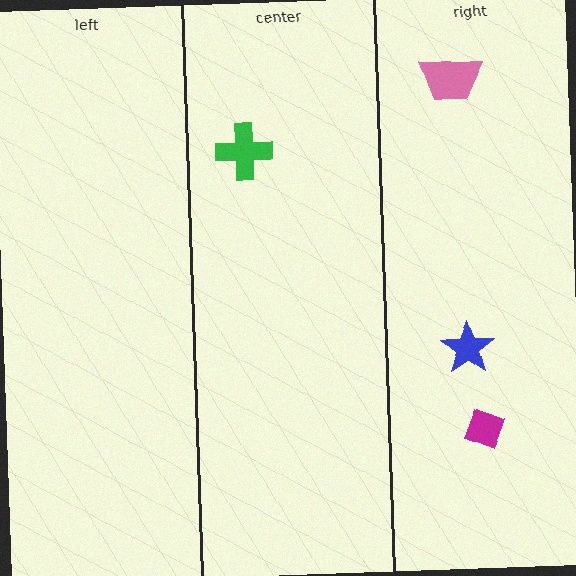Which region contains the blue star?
The right region.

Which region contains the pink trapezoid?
The right region.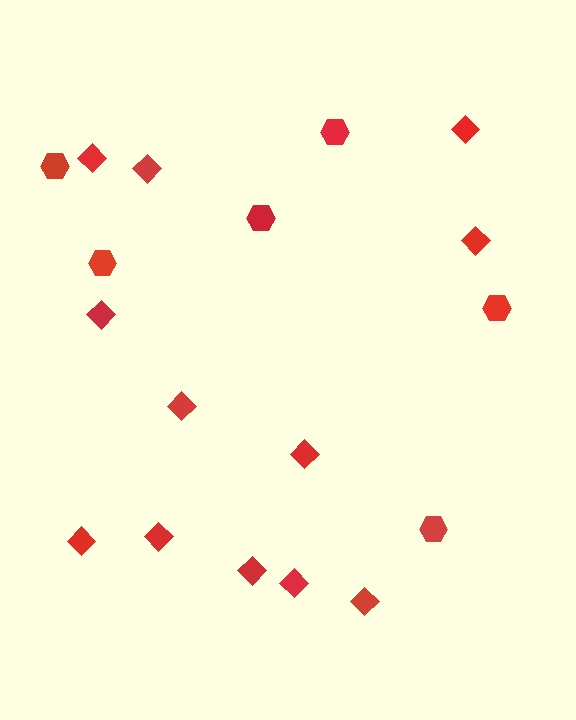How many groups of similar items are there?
There are 2 groups: one group of diamonds (12) and one group of hexagons (6).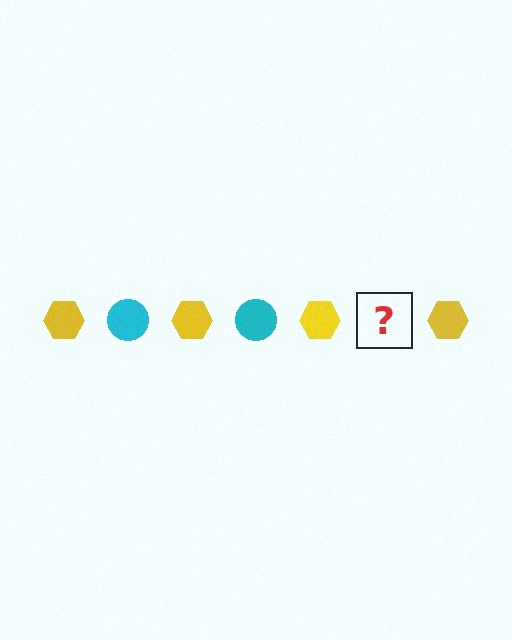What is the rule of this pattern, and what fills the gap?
The rule is that the pattern alternates between yellow hexagon and cyan circle. The gap should be filled with a cyan circle.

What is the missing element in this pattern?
The missing element is a cyan circle.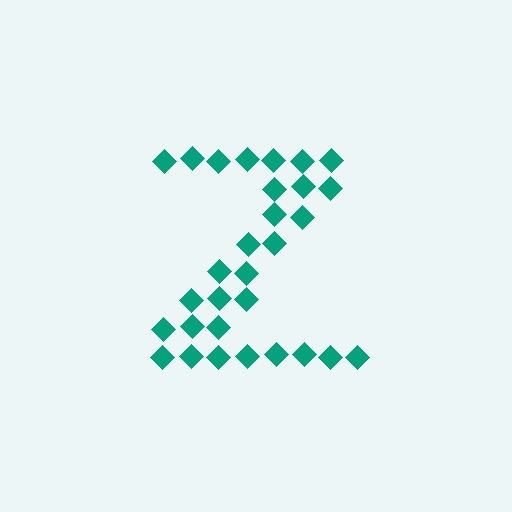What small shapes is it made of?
It is made of small diamonds.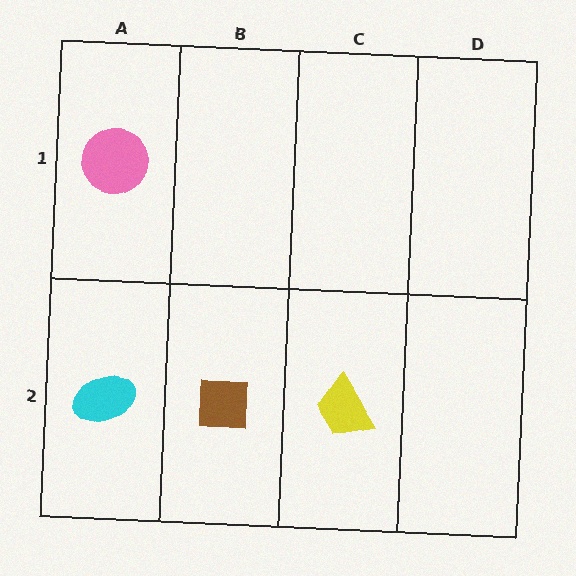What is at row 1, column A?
A pink circle.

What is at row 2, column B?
A brown square.